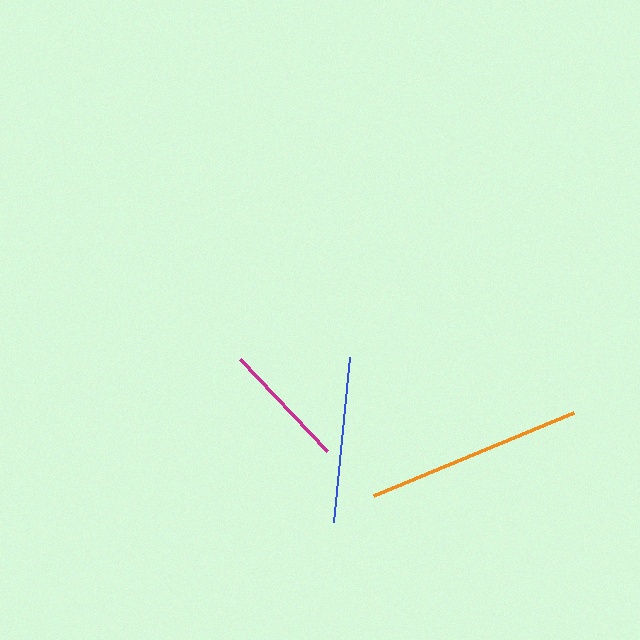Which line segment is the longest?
The orange line is the longest at approximately 216 pixels.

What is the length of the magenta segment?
The magenta segment is approximately 126 pixels long.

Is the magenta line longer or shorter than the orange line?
The orange line is longer than the magenta line.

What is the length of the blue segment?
The blue segment is approximately 166 pixels long.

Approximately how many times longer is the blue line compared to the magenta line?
The blue line is approximately 1.3 times the length of the magenta line.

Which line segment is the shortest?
The magenta line is the shortest at approximately 126 pixels.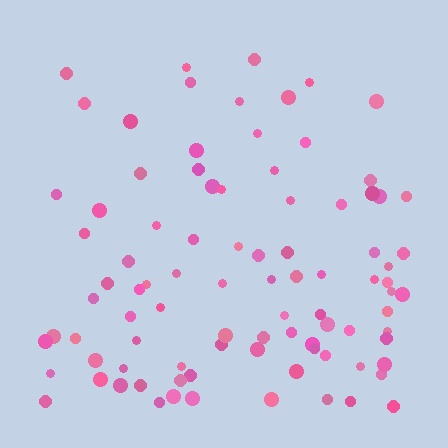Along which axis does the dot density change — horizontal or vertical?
Vertical.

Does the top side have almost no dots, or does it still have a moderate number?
Still a moderate number, just noticeably fewer than the bottom.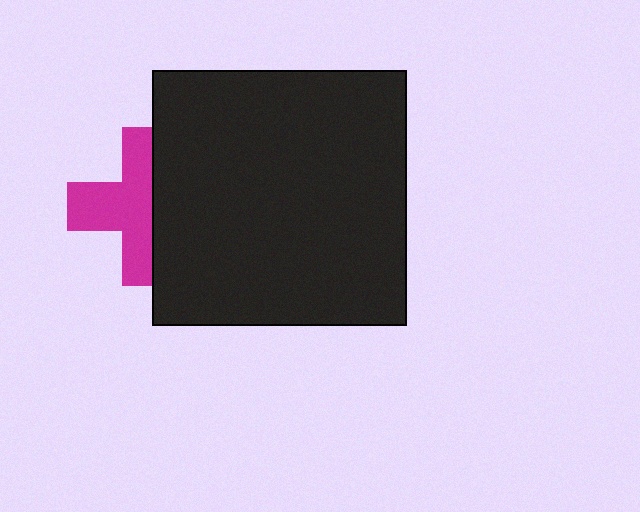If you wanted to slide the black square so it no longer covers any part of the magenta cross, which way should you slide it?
Slide it right — that is the most direct way to separate the two shapes.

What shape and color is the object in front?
The object in front is a black square.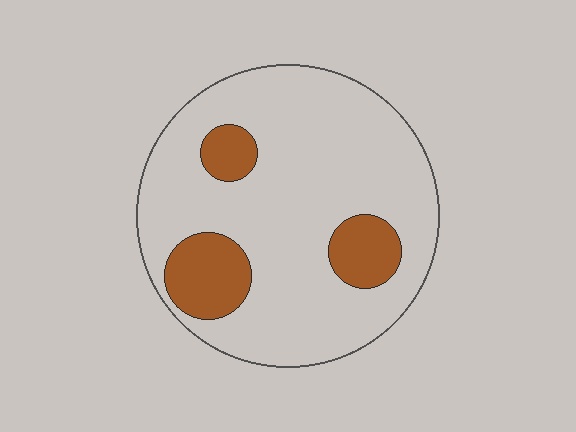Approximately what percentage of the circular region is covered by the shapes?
Approximately 20%.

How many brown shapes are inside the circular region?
3.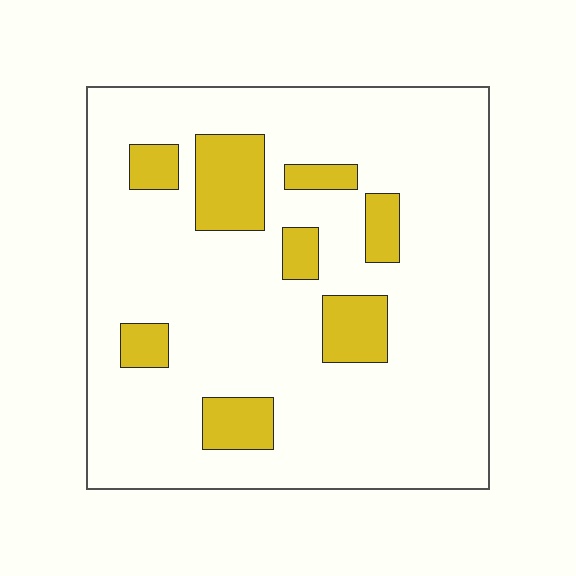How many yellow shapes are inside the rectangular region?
8.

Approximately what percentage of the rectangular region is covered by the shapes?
Approximately 15%.